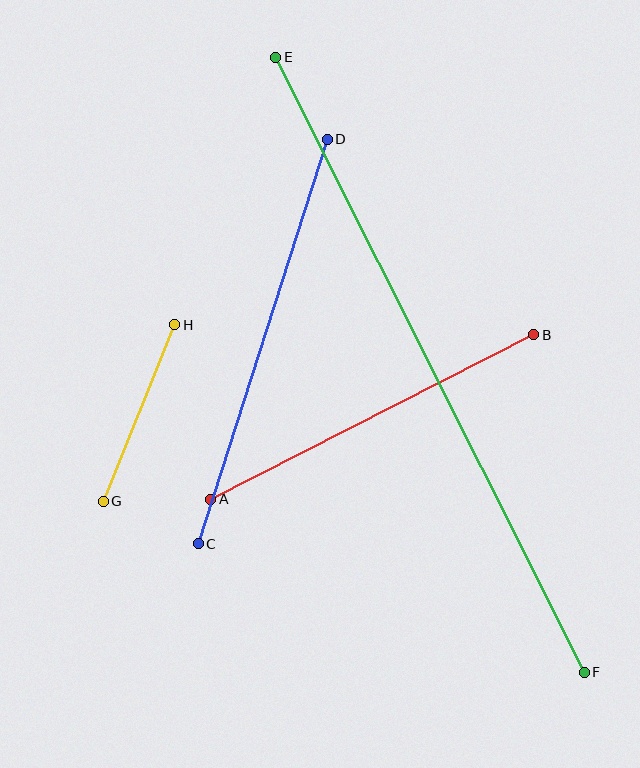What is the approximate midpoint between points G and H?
The midpoint is at approximately (139, 413) pixels.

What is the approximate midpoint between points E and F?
The midpoint is at approximately (430, 365) pixels.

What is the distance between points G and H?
The distance is approximately 190 pixels.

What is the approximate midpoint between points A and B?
The midpoint is at approximately (372, 417) pixels.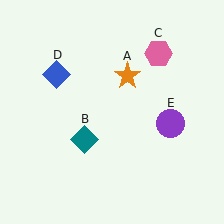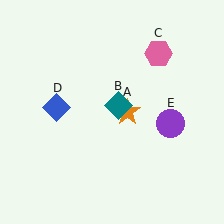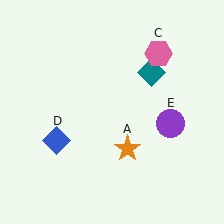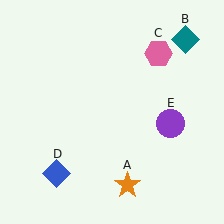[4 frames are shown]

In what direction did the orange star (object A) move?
The orange star (object A) moved down.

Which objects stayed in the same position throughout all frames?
Pink hexagon (object C) and purple circle (object E) remained stationary.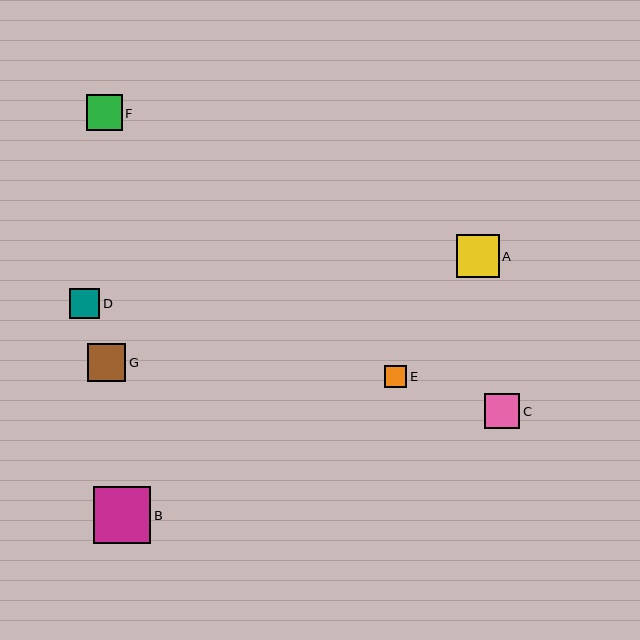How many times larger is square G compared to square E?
Square G is approximately 1.7 times the size of square E.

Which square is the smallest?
Square E is the smallest with a size of approximately 22 pixels.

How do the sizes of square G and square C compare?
Square G and square C are approximately the same size.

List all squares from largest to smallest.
From largest to smallest: B, A, G, F, C, D, E.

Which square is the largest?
Square B is the largest with a size of approximately 57 pixels.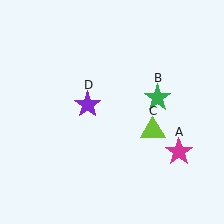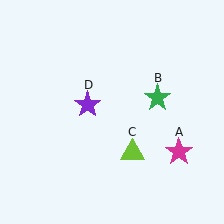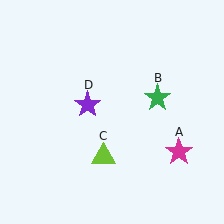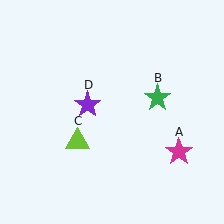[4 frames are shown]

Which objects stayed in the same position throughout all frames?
Magenta star (object A) and green star (object B) and purple star (object D) remained stationary.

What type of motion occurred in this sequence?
The lime triangle (object C) rotated clockwise around the center of the scene.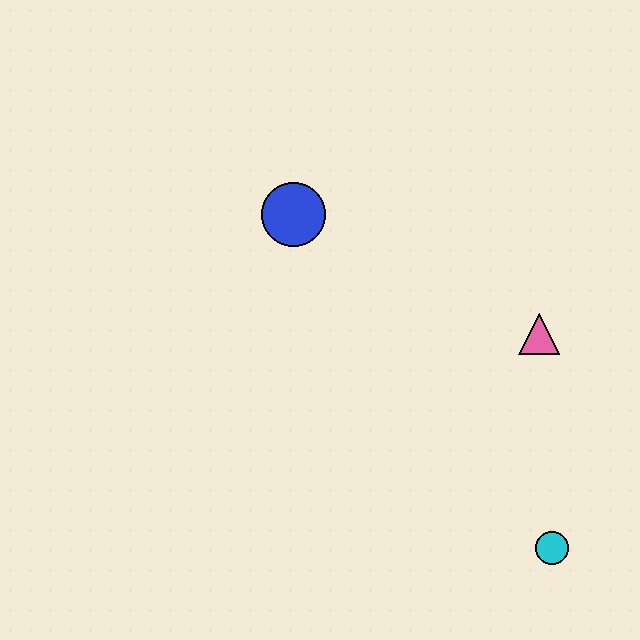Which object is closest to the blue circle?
The pink triangle is closest to the blue circle.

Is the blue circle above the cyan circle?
Yes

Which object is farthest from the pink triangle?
The blue circle is farthest from the pink triangle.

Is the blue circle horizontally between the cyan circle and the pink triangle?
No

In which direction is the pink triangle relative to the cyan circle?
The pink triangle is above the cyan circle.